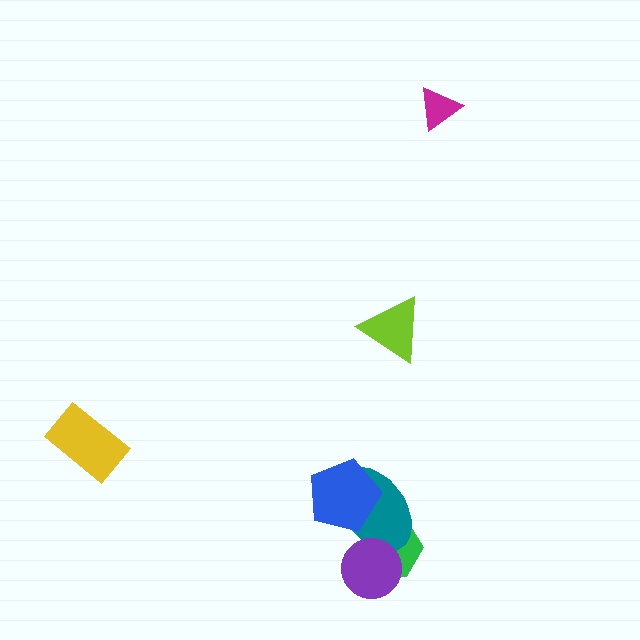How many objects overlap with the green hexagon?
2 objects overlap with the green hexagon.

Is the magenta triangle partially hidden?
No, no other shape covers it.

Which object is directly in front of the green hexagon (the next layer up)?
The teal ellipse is directly in front of the green hexagon.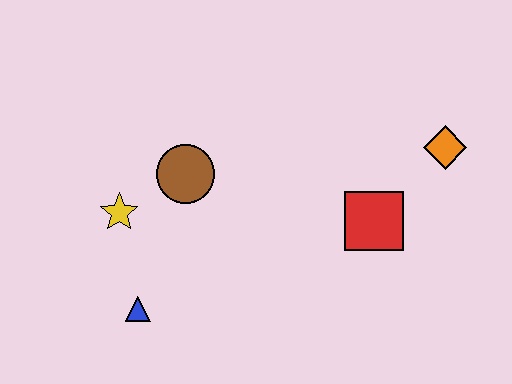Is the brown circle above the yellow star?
Yes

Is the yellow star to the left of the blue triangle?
Yes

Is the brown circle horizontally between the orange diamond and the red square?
No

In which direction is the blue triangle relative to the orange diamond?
The blue triangle is to the left of the orange diamond.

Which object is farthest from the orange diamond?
The blue triangle is farthest from the orange diamond.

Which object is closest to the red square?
The orange diamond is closest to the red square.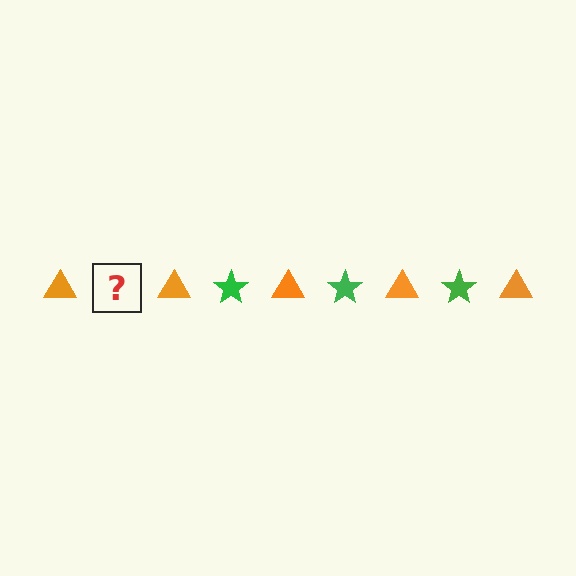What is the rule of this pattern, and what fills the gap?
The rule is that the pattern alternates between orange triangle and green star. The gap should be filled with a green star.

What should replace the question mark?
The question mark should be replaced with a green star.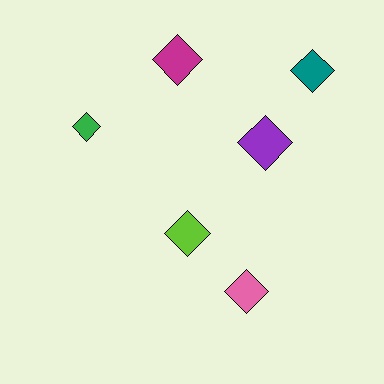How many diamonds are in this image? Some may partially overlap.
There are 6 diamonds.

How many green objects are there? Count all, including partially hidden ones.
There is 1 green object.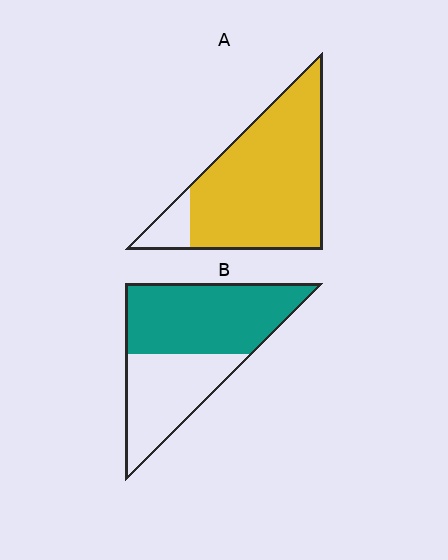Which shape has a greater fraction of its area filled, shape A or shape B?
Shape A.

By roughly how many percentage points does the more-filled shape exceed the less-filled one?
By roughly 30 percentage points (A over B).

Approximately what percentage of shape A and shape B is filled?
A is approximately 90% and B is approximately 60%.